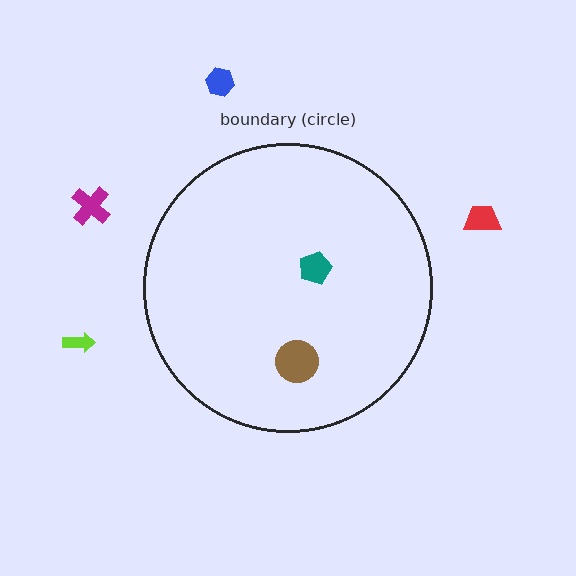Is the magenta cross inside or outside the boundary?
Outside.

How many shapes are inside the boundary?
2 inside, 4 outside.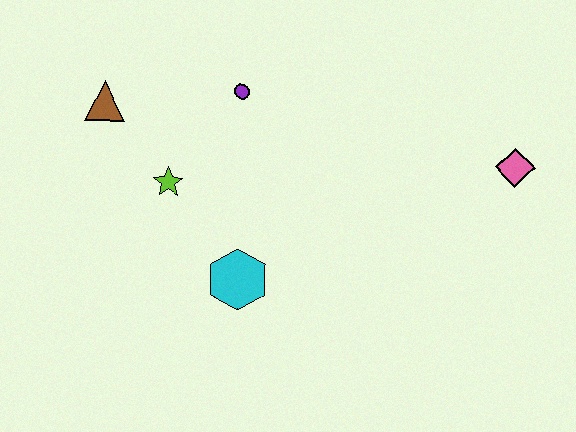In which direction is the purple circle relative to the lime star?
The purple circle is above the lime star.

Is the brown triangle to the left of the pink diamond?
Yes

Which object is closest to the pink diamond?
The purple circle is closest to the pink diamond.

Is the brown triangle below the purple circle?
Yes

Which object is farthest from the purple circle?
The pink diamond is farthest from the purple circle.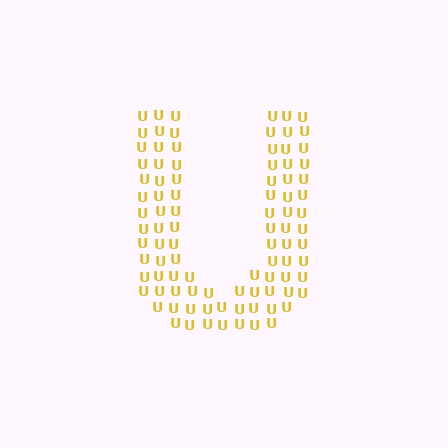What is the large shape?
The large shape is the letter U.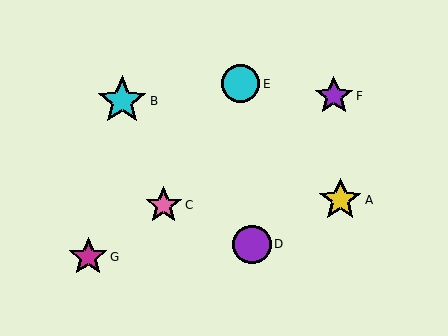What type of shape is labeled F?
Shape F is a purple star.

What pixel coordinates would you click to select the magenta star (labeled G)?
Click at (88, 257) to select the magenta star G.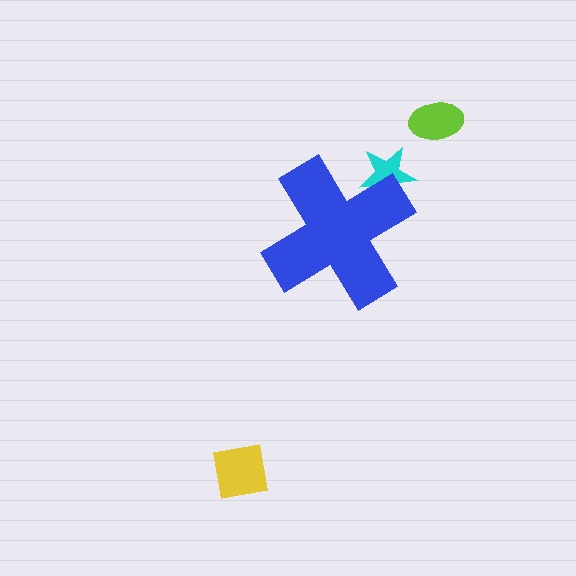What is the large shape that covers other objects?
A blue cross.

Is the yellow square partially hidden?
No, the yellow square is fully visible.